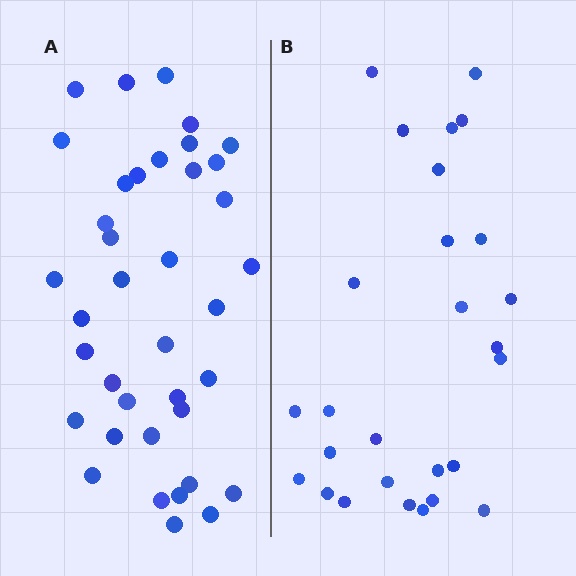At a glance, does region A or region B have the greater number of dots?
Region A (the left region) has more dots.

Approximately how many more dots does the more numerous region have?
Region A has roughly 12 or so more dots than region B.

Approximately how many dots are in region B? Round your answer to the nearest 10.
About 30 dots. (The exact count is 27, which rounds to 30.)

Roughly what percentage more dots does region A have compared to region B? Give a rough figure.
About 40% more.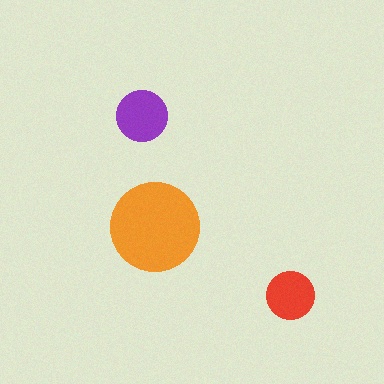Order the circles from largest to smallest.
the orange one, the purple one, the red one.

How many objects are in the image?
There are 3 objects in the image.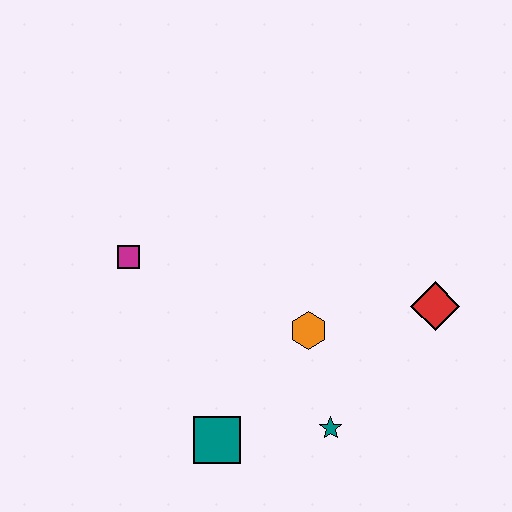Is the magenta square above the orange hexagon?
Yes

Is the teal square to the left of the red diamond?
Yes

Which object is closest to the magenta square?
The orange hexagon is closest to the magenta square.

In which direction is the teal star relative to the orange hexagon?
The teal star is below the orange hexagon.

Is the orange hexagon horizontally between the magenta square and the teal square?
No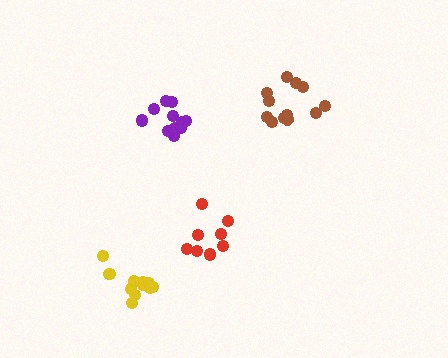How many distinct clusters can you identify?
There are 4 distinct clusters.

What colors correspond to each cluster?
The clusters are colored: yellow, red, purple, brown.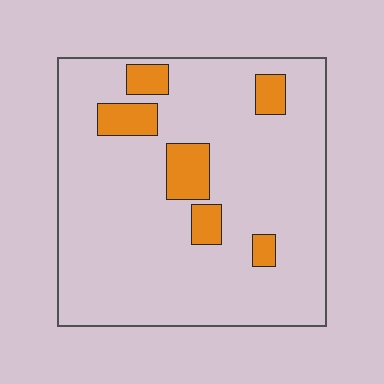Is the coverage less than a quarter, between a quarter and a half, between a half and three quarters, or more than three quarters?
Less than a quarter.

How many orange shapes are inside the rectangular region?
6.